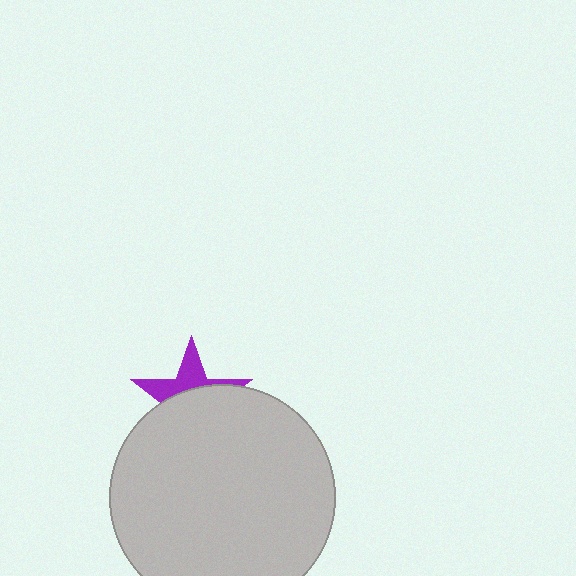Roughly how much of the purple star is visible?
A small part of it is visible (roughly 38%).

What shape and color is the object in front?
The object in front is a light gray circle.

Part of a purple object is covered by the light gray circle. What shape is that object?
It is a star.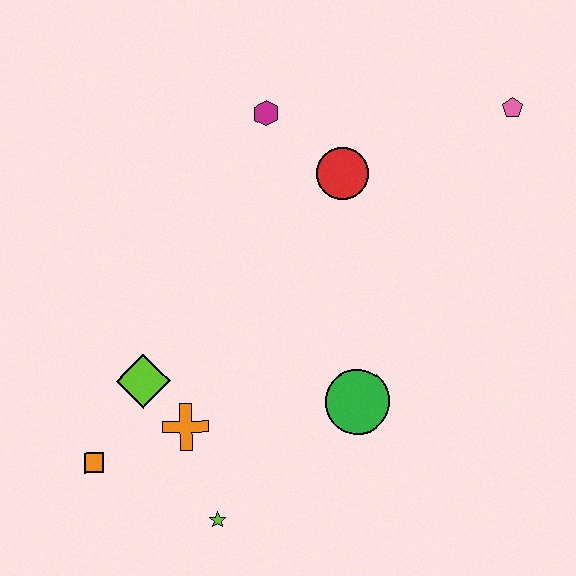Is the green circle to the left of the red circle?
No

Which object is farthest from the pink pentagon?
The orange square is farthest from the pink pentagon.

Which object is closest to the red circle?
The magenta hexagon is closest to the red circle.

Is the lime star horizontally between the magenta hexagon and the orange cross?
Yes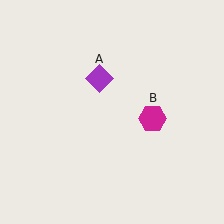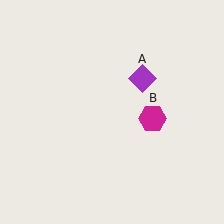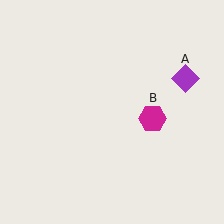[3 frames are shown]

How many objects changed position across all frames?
1 object changed position: purple diamond (object A).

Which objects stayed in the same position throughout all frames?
Magenta hexagon (object B) remained stationary.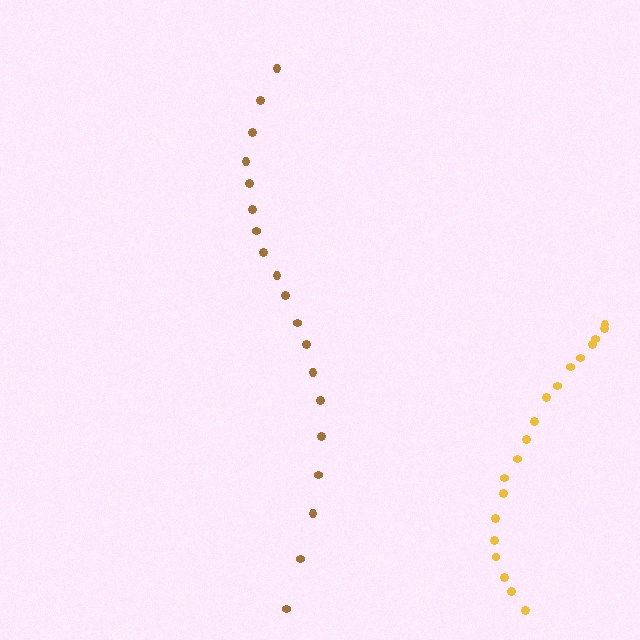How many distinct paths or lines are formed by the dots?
There are 2 distinct paths.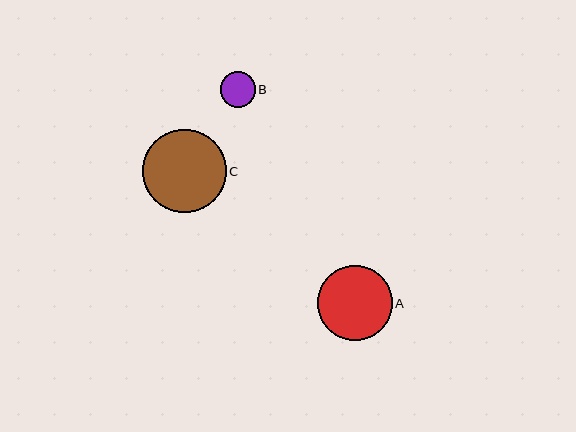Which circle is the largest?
Circle C is the largest with a size of approximately 83 pixels.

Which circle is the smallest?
Circle B is the smallest with a size of approximately 35 pixels.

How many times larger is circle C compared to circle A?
Circle C is approximately 1.1 times the size of circle A.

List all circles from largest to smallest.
From largest to smallest: C, A, B.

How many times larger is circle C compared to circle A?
Circle C is approximately 1.1 times the size of circle A.